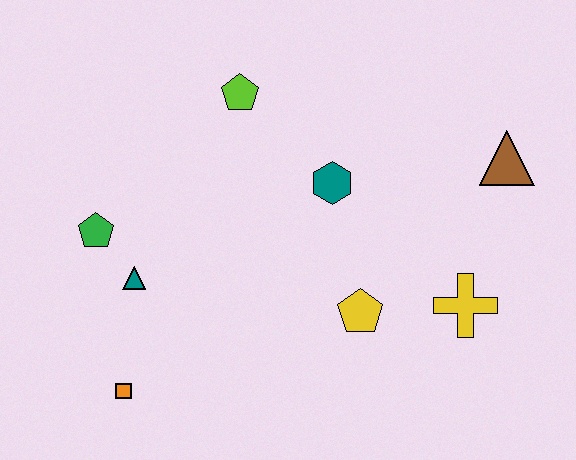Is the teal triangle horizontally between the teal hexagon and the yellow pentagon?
No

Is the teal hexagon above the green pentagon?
Yes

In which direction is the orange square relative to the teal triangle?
The orange square is below the teal triangle.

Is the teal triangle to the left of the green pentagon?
No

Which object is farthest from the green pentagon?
The brown triangle is farthest from the green pentagon.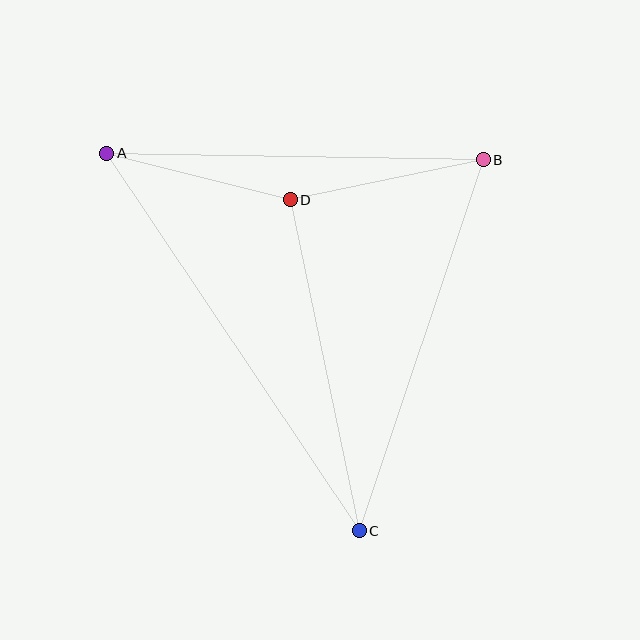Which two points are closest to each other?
Points A and D are closest to each other.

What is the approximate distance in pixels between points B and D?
The distance between B and D is approximately 197 pixels.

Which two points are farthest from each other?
Points A and C are farthest from each other.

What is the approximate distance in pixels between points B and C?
The distance between B and C is approximately 392 pixels.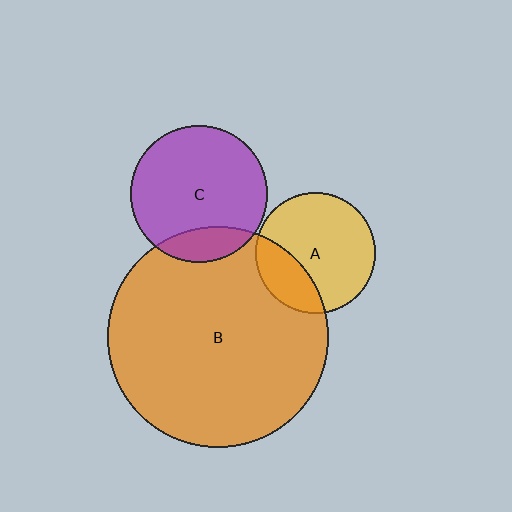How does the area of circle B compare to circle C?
Approximately 2.6 times.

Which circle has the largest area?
Circle B (orange).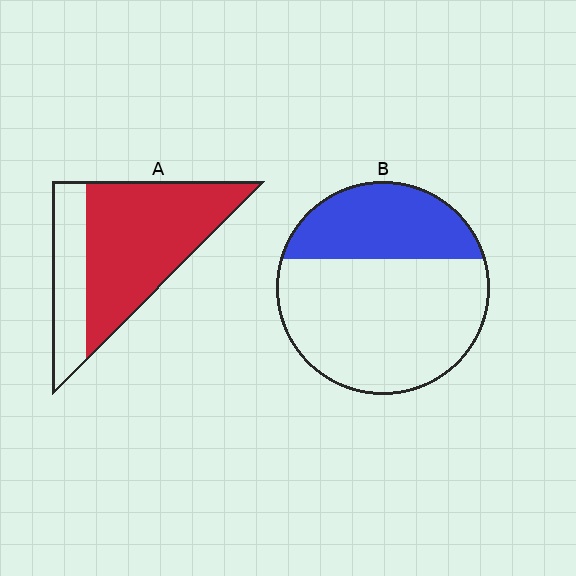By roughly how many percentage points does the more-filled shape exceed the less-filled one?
By roughly 40 percentage points (A over B).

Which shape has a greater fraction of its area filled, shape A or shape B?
Shape A.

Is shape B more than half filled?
No.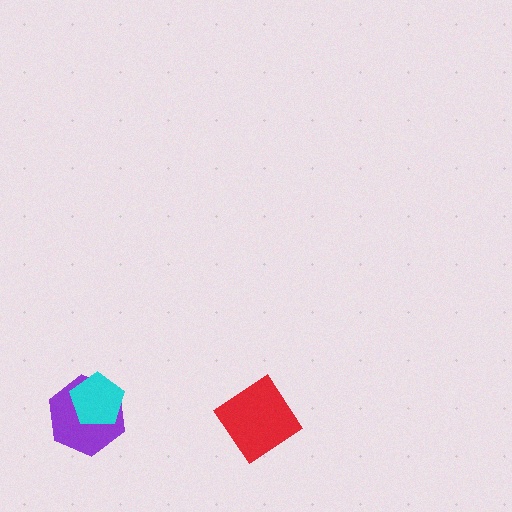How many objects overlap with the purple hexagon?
1 object overlaps with the purple hexagon.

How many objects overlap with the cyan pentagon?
1 object overlaps with the cyan pentagon.